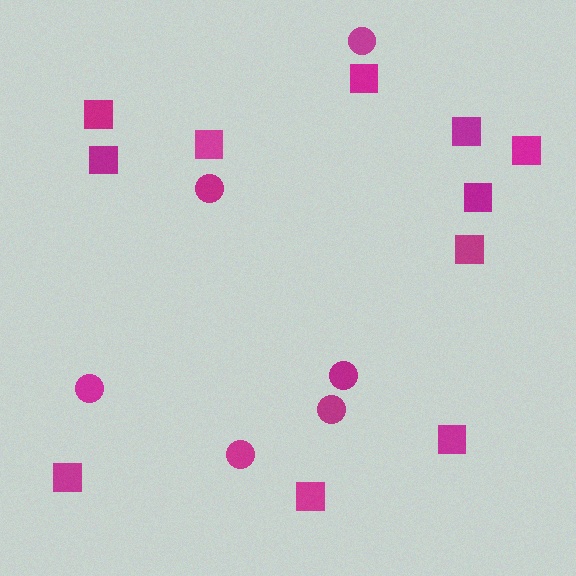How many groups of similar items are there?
There are 2 groups: one group of squares (11) and one group of circles (6).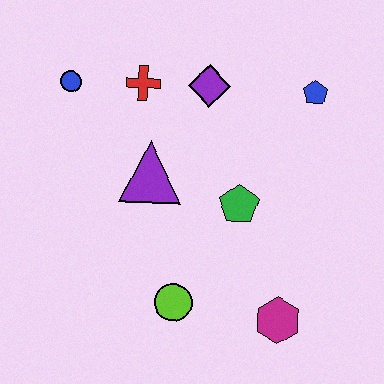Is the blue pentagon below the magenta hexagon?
No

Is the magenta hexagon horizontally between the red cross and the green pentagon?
No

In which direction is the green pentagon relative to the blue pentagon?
The green pentagon is below the blue pentagon.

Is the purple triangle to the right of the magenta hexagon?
No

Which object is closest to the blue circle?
The red cross is closest to the blue circle.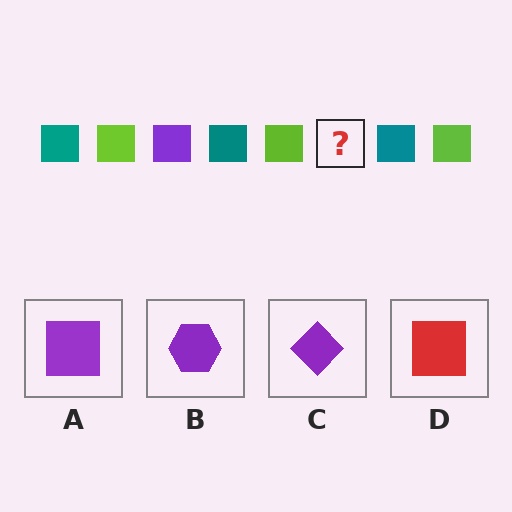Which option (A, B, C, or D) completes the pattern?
A.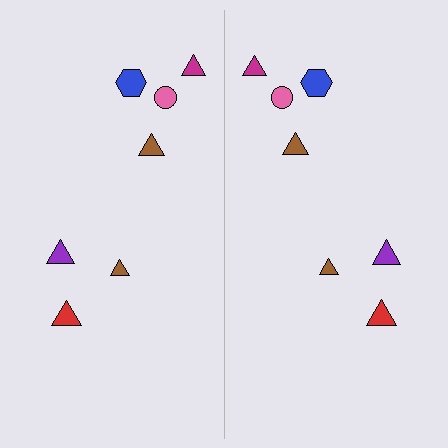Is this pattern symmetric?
Yes, this pattern has bilateral (reflection) symmetry.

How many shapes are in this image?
There are 14 shapes in this image.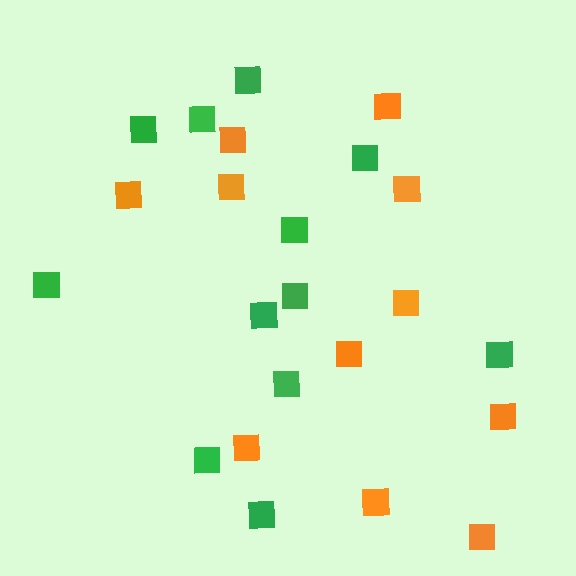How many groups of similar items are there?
There are 2 groups: one group of green squares (12) and one group of orange squares (11).